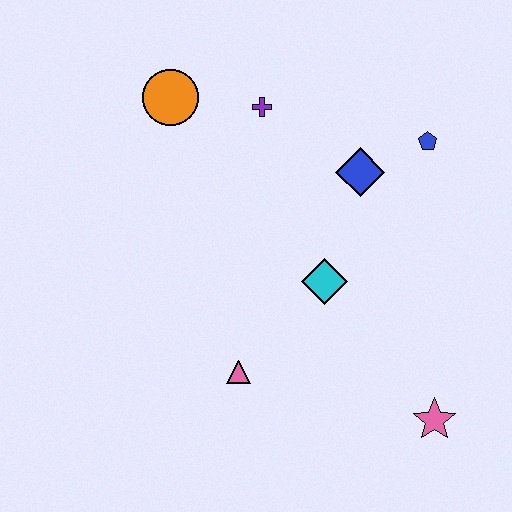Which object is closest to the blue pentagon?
The blue diamond is closest to the blue pentagon.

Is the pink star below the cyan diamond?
Yes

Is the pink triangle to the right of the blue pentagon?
No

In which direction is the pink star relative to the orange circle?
The pink star is below the orange circle.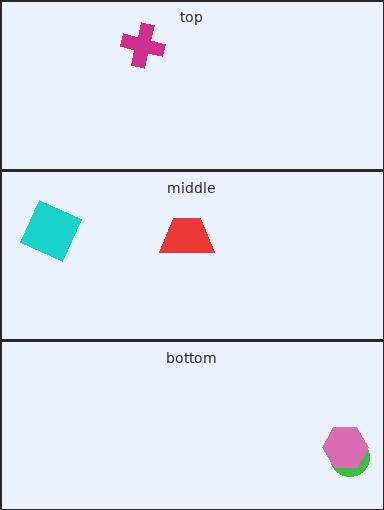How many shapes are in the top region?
1.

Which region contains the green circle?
The bottom region.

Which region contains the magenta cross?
The top region.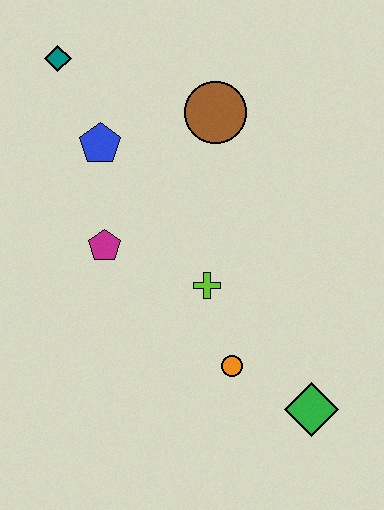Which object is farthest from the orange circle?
The teal diamond is farthest from the orange circle.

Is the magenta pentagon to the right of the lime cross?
No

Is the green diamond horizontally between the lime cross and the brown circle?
No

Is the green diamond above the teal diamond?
No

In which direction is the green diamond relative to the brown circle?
The green diamond is below the brown circle.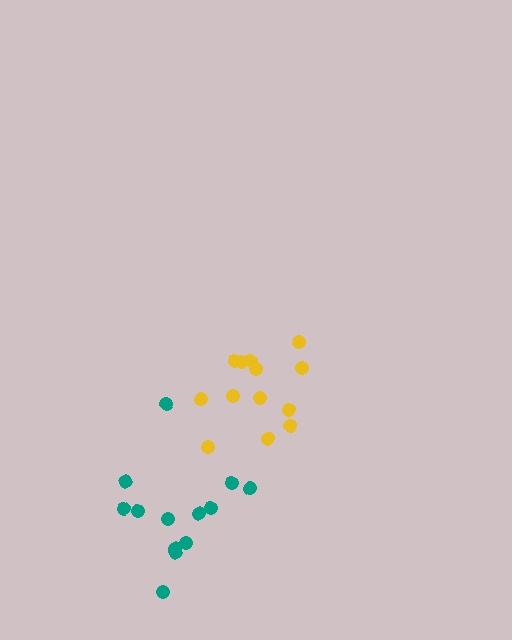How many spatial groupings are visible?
There are 2 spatial groupings.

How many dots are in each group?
Group 1: 13 dots, Group 2: 13 dots (26 total).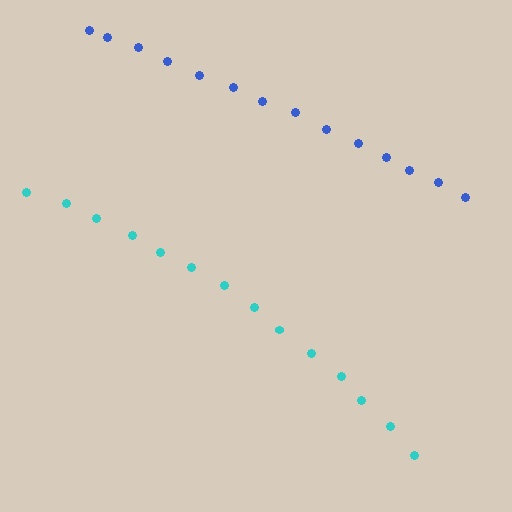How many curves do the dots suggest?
There are 2 distinct paths.